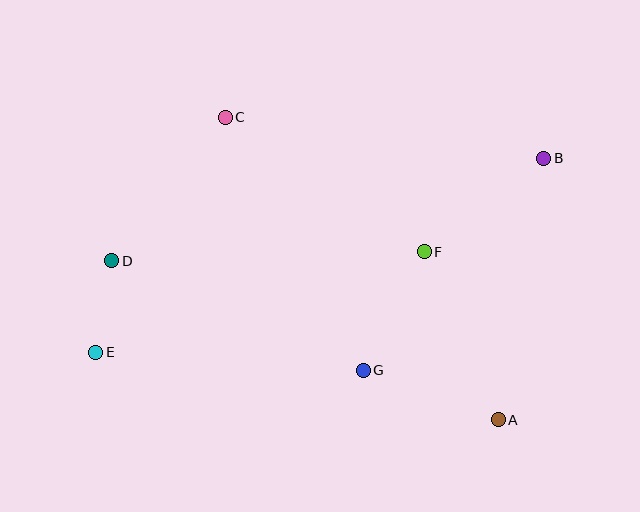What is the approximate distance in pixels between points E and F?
The distance between E and F is approximately 343 pixels.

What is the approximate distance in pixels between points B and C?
The distance between B and C is approximately 321 pixels.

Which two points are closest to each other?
Points D and E are closest to each other.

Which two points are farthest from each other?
Points B and E are farthest from each other.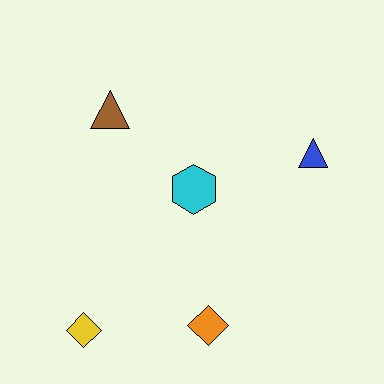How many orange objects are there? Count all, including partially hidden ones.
There is 1 orange object.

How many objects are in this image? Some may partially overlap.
There are 5 objects.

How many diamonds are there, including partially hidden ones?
There are 2 diamonds.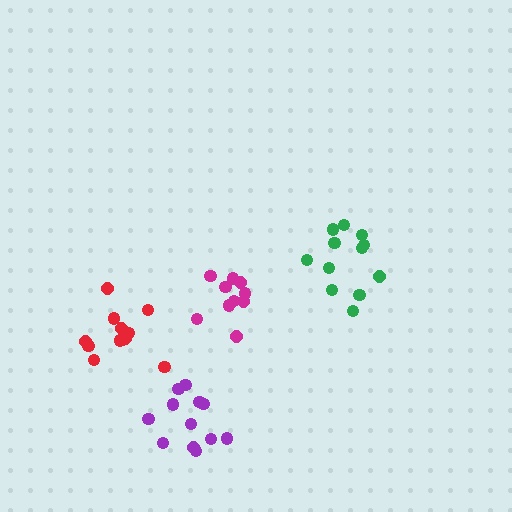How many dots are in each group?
Group 1: 12 dots, Group 2: 12 dots, Group 3: 12 dots, Group 4: 10 dots (46 total).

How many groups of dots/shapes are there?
There are 4 groups.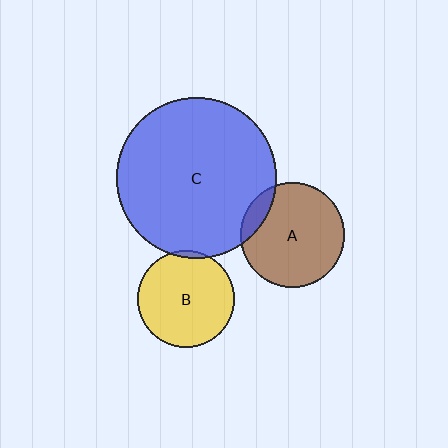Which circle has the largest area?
Circle C (blue).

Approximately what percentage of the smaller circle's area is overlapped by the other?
Approximately 10%.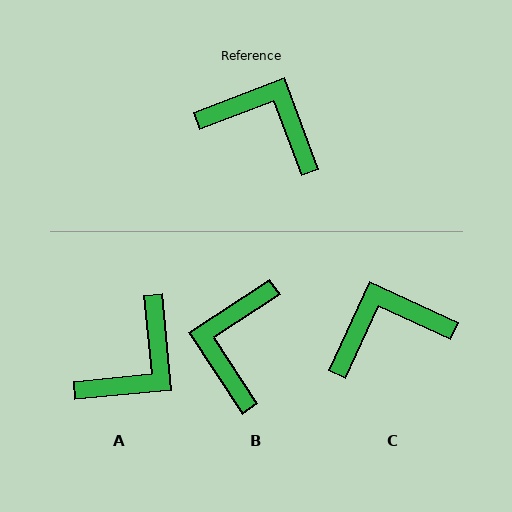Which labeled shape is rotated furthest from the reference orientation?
A, about 105 degrees away.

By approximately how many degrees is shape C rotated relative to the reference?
Approximately 45 degrees counter-clockwise.